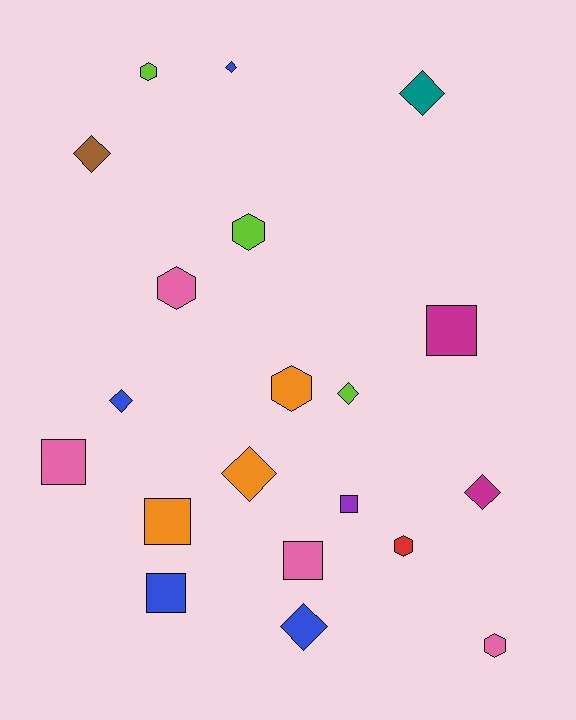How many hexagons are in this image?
There are 6 hexagons.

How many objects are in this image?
There are 20 objects.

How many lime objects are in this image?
There are 3 lime objects.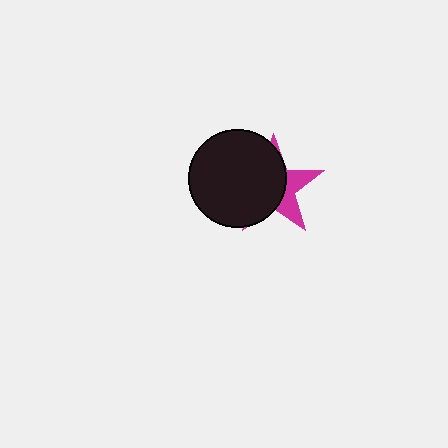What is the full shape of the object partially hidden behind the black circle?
The partially hidden object is a magenta star.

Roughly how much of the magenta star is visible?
A small part of it is visible (roughly 34%).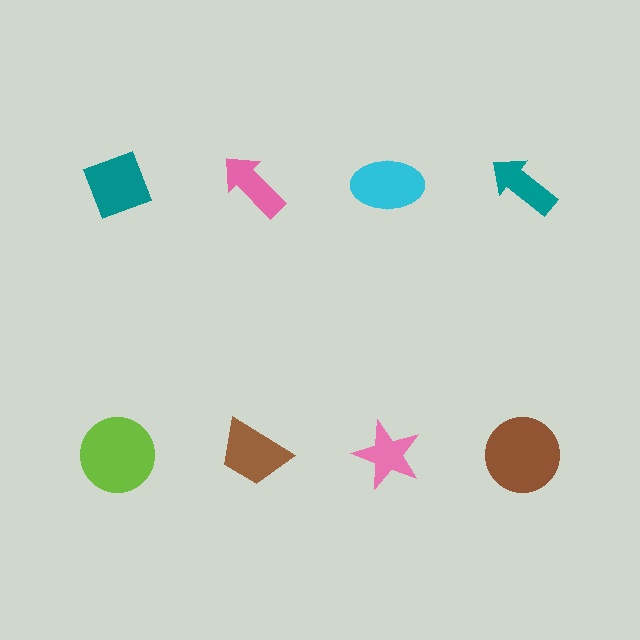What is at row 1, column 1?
A teal diamond.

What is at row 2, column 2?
A brown trapezoid.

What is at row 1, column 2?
A pink arrow.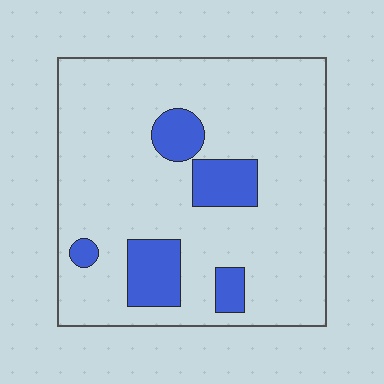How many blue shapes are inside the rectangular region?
5.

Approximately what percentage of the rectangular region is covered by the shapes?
Approximately 15%.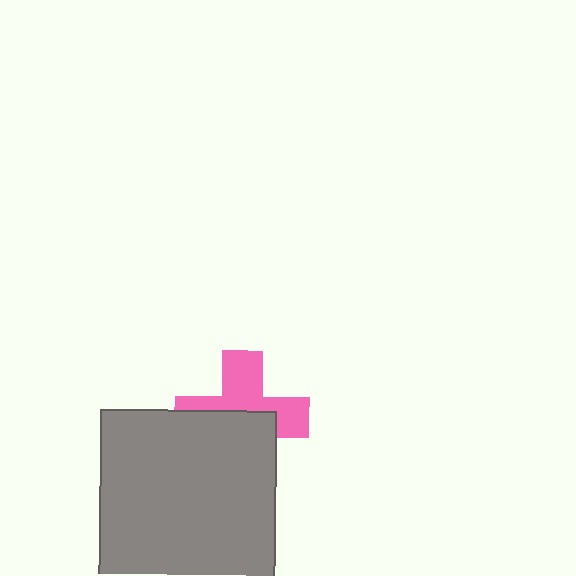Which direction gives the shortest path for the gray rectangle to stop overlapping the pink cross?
Moving down gives the shortest separation.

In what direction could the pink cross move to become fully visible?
The pink cross could move up. That would shift it out from behind the gray rectangle entirely.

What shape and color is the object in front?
The object in front is a gray rectangle.